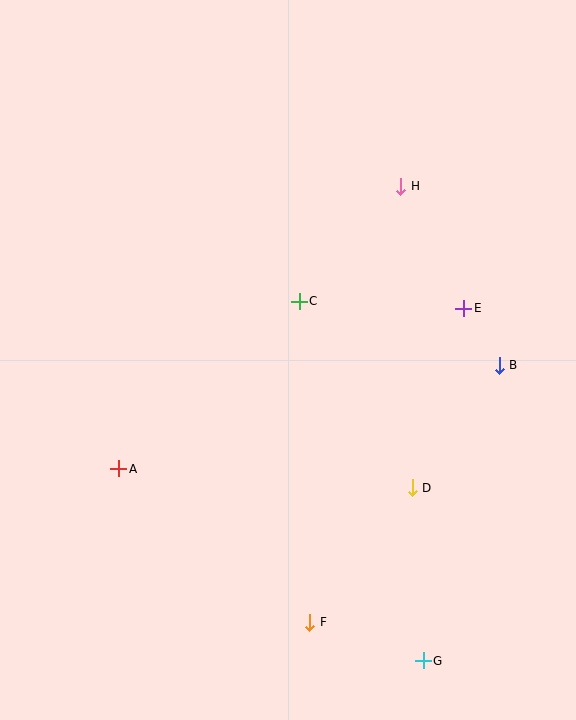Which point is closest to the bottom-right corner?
Point G is closest to the bottom-right corner.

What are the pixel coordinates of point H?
Point H is at (401, 186).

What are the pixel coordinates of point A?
Point A is at (119, 469).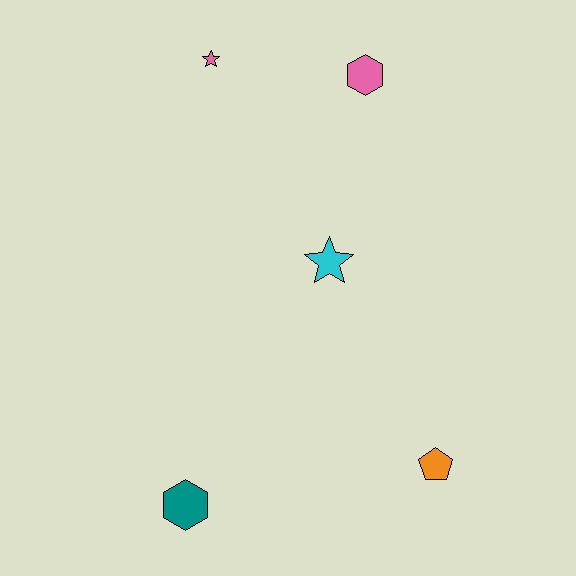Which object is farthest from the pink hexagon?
The teal hexagon is farthest from the pink hexagon.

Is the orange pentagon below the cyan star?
Yes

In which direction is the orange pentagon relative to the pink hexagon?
The orange pentagon is below the pink hexagon.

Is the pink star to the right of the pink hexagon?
No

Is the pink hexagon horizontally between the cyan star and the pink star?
No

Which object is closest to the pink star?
The pink hexagon is closest to the pink star.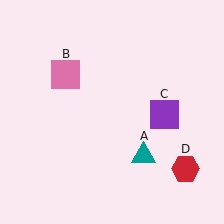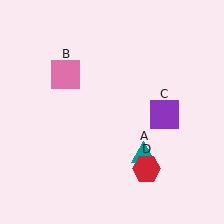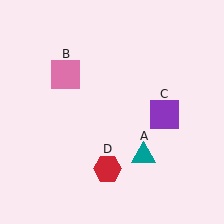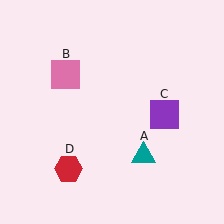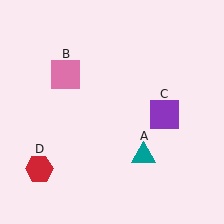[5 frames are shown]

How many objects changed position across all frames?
1 object changed position: red hexagon (object D).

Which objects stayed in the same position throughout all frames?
Teal triangle (object A) and pink square (object B) and purple square (object C) remained stationary.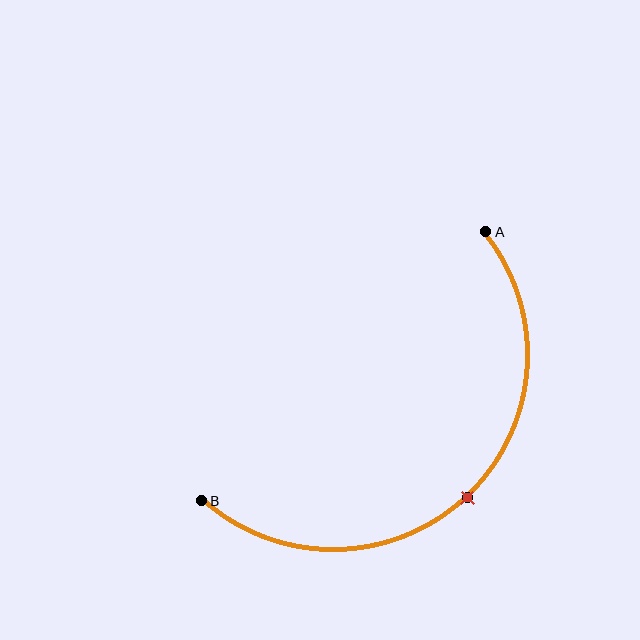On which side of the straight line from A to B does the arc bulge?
The arc bulges below and to the right of the straight line connecting A and B.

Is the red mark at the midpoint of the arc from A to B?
Yes. The red mark lies on the arc at equal arc-length from both A and B — it is the arc midpoint.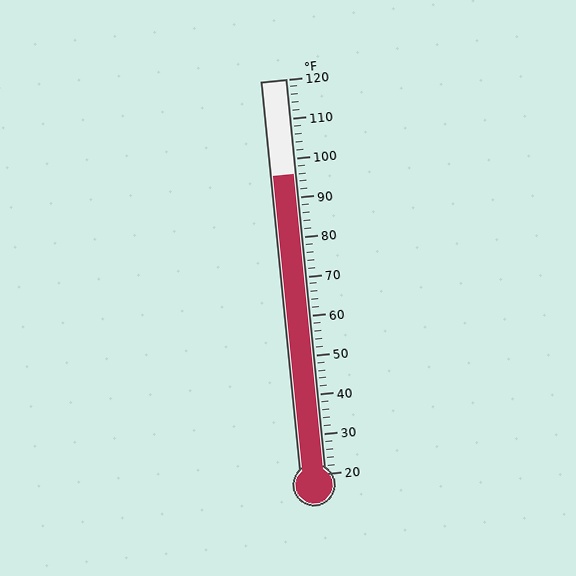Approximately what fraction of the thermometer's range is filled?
The thermometer is filled to approximately 75% of its range.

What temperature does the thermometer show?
The thermometer shows approximately 96°F.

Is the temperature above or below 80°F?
The temperature is above 80°F.